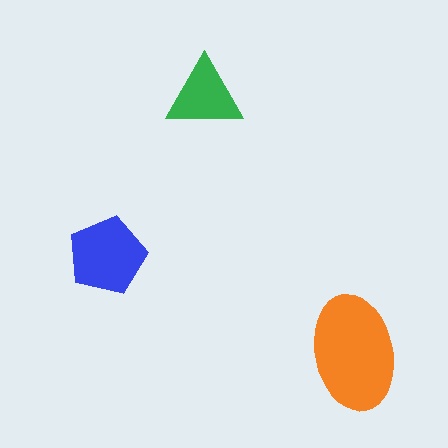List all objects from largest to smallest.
The orange ellipse, the blue pentagon, the green triangle.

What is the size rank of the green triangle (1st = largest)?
3rd.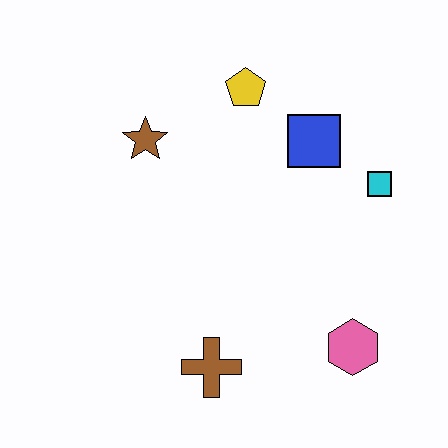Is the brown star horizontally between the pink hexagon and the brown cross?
No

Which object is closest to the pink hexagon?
The brown cross is closest to the pink hexagon.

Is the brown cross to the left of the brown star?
No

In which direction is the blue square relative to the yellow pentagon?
The blue square is to the right of the yellow pentagon.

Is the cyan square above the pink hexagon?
Yes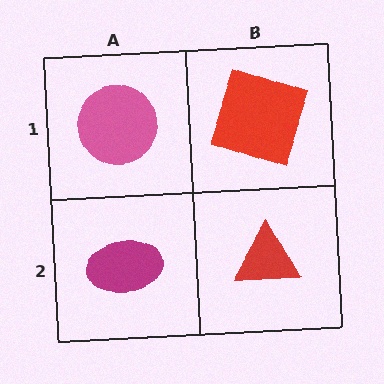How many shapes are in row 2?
2 shapes.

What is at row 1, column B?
A red square.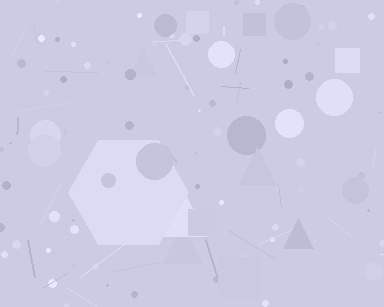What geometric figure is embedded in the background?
A hexagon is embedded in the background.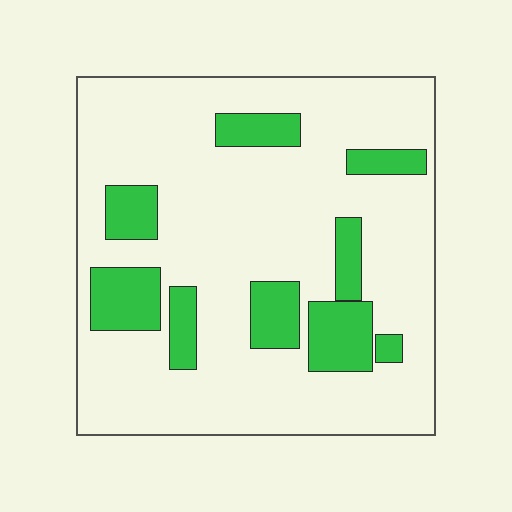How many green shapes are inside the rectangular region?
9.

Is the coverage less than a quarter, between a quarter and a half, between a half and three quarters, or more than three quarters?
Less than a quarter.